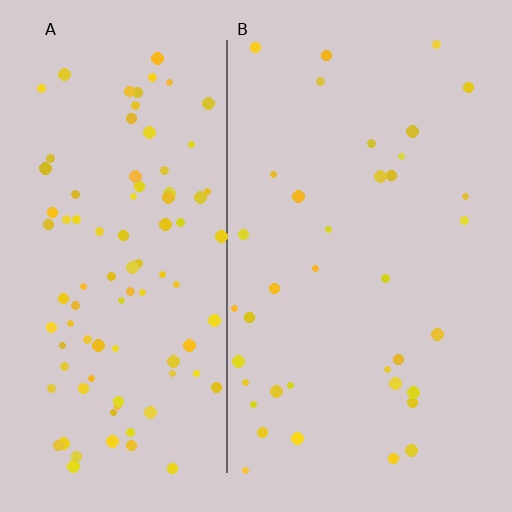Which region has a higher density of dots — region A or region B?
A (the left).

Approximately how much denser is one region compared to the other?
Approximately 2.6× — region A over region B.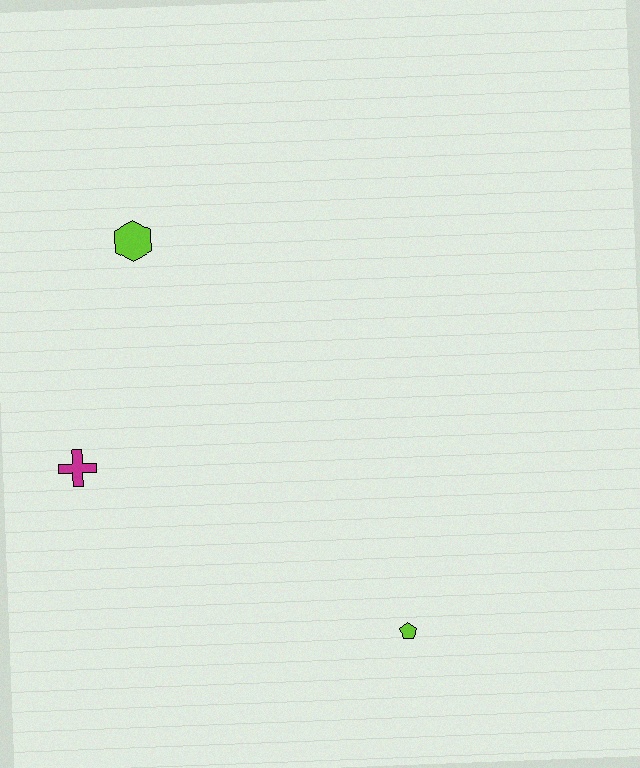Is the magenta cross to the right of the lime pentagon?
No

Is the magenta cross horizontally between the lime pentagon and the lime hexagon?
No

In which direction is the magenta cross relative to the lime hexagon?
The magenta cross is below the lime hexagon.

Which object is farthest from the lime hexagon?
The lime pentagon is farthest from the lime hexagon.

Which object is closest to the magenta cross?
The lime hexagon is closest to the magenta cross.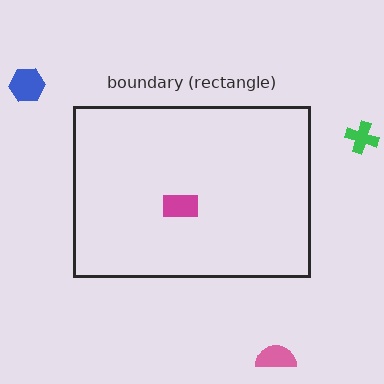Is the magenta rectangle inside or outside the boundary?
Inside.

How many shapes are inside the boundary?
1 inside, 3 outside.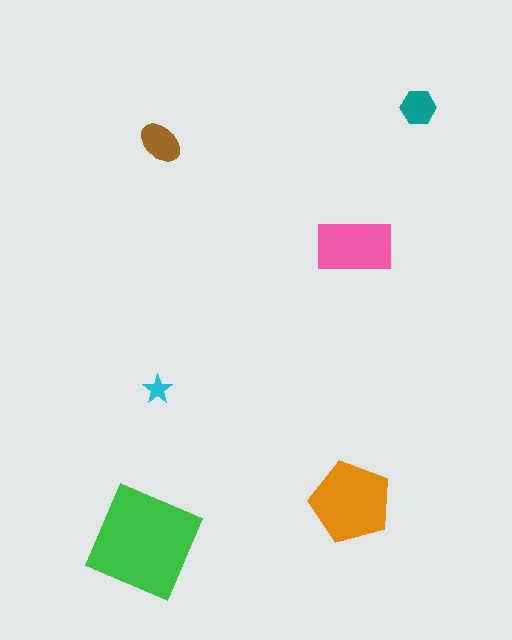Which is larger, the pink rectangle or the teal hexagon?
The pink rectangle.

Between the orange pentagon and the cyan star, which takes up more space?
The orange pentagon.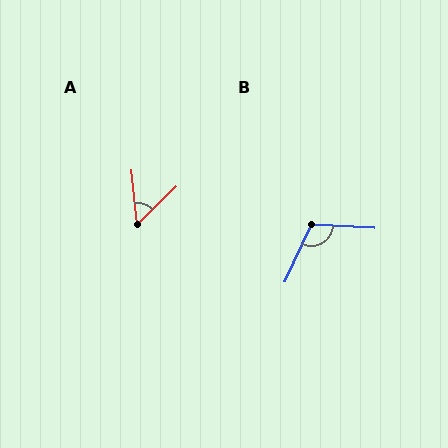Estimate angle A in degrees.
Approximately 52 degrees.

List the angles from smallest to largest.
A (52°), B (112°).